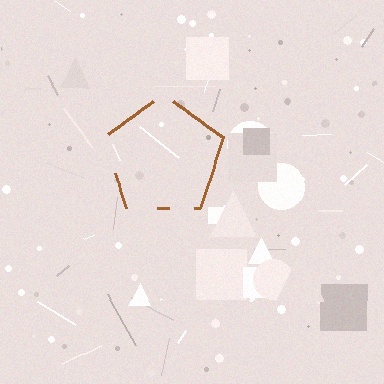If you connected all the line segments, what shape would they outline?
They would outline a pentagon.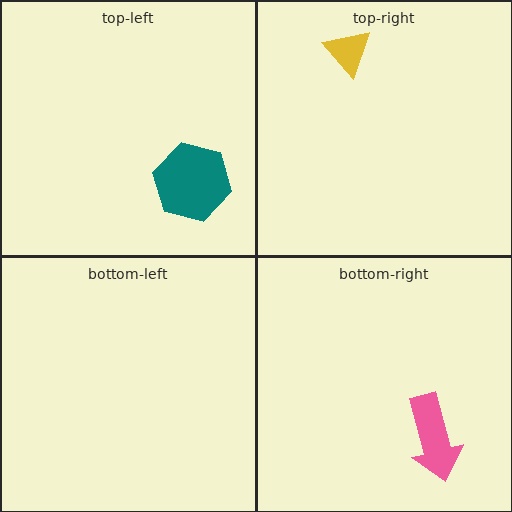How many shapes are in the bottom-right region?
1.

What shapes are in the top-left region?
The teal hexagon.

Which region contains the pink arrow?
The bottom-right region.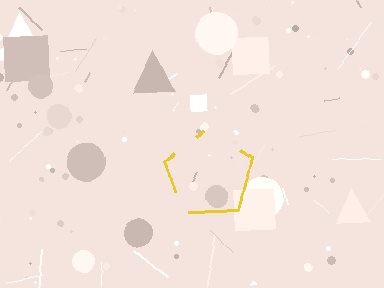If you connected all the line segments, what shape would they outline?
They would outline a pentagon.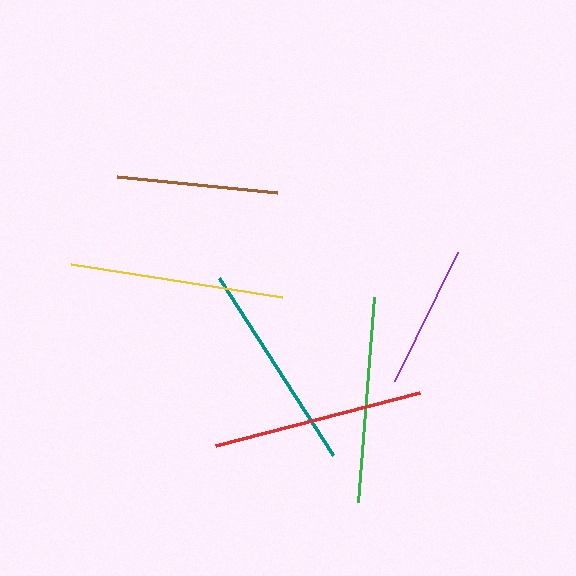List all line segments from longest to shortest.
From longest to shortest: yellow, teal, red, green, brown, purple.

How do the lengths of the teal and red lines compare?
The teal and red lines are approximately the same length.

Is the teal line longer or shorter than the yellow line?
The yellow line is longer than the teal line.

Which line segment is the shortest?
The purple line is the shortest at approximately 144 pixels.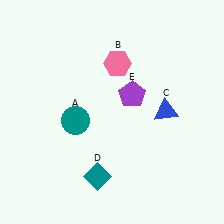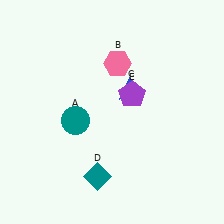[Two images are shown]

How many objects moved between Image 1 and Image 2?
1 object moved between the two images.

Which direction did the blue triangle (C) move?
The blue triangle (C) moved left.